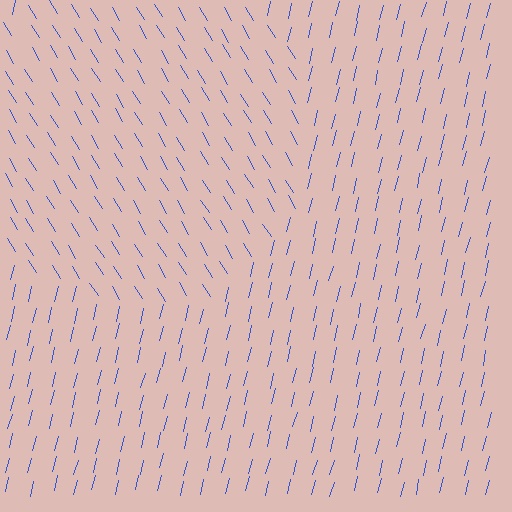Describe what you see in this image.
The image is filled with small blue line segments. A circle region in the image has lines oriented differently from the surrounding lines, creating a visible texture boundary.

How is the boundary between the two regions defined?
The boundary is defined purely by a change in line orientation (approximately 45 degrees difference). All lines are the same color and thickness.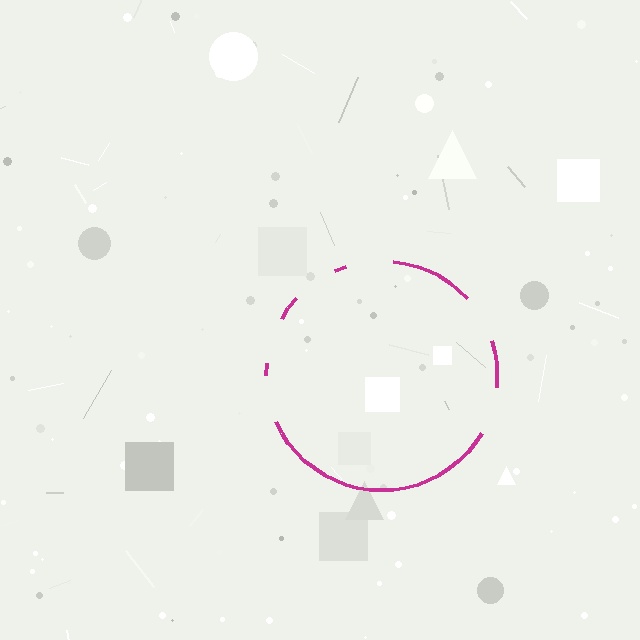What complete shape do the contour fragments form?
The contour fragments form a circle.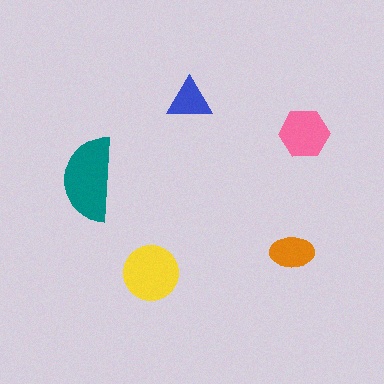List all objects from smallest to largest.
The blue triangle, the orange ellipse, the pink hexagon, the yellow circle, the teal semicircle.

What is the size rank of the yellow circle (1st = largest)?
2nd.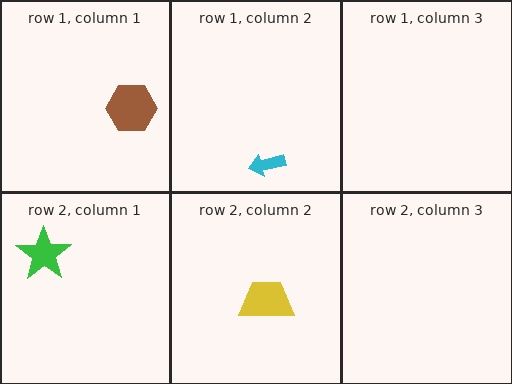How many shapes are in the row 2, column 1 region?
1.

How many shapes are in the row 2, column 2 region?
1.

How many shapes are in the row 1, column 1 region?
1.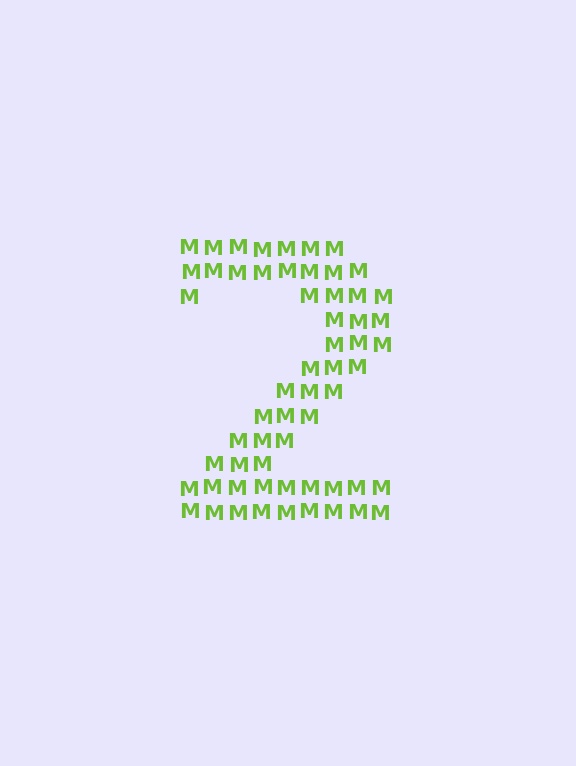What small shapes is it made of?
It is made of small letter M's.